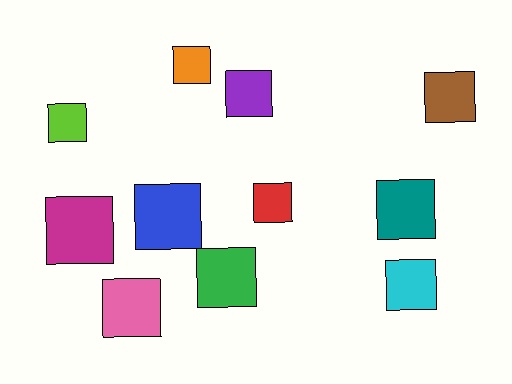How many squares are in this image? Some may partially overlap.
There are 11 squares.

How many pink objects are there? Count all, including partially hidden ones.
There is 1 pink object.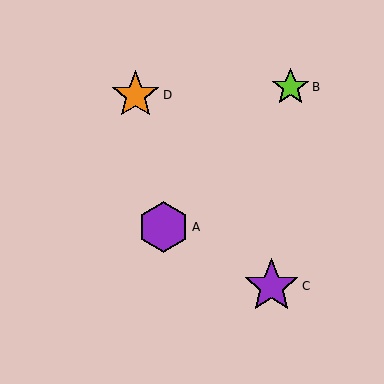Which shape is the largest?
The purple star (labeled C) is the largest.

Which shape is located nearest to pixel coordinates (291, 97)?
The lime star (labeled B) at (290, 87) is nearest to that location.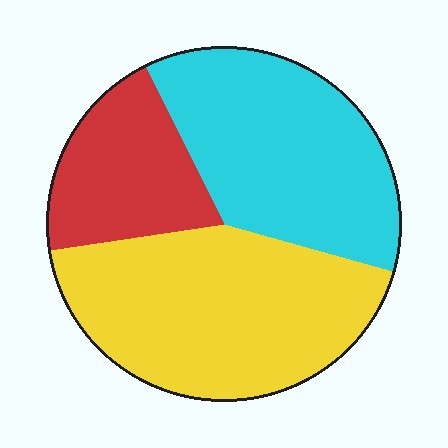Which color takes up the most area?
Yellow, at roughly 45%.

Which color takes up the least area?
Red, at roughly 20%.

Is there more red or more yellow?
Yellow.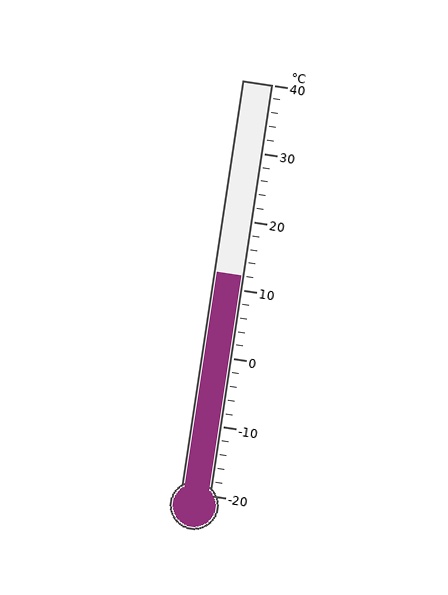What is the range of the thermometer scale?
The thermometer scale ranges from -20°C to 40°C.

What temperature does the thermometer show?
The thermometer shows approximately 12°C.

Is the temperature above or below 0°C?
The temperature is above 0°C.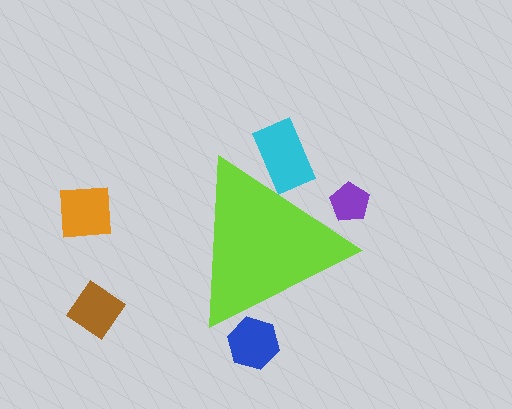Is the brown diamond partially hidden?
No, the brown diamond is fully visible.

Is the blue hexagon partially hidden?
Yes, the blue hexagon is partially hidden behind the lime triangle.